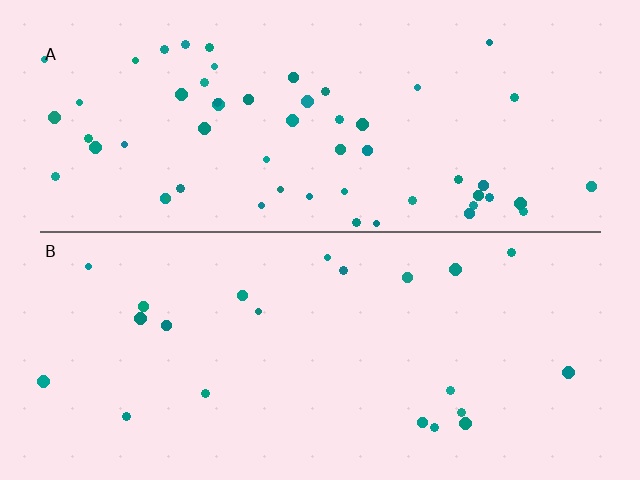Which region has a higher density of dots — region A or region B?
A (the top).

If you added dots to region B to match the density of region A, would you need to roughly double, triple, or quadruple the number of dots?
Approximately triple.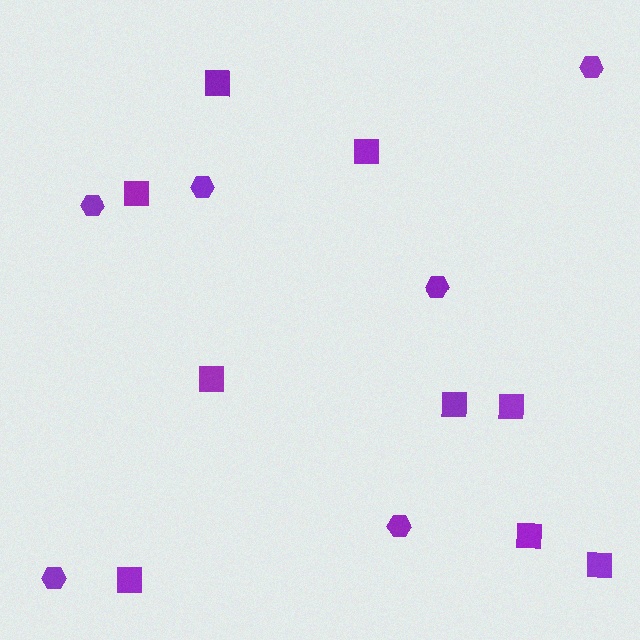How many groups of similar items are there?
There are 2 groups: one group of squares (9) and one group of hexagons (6).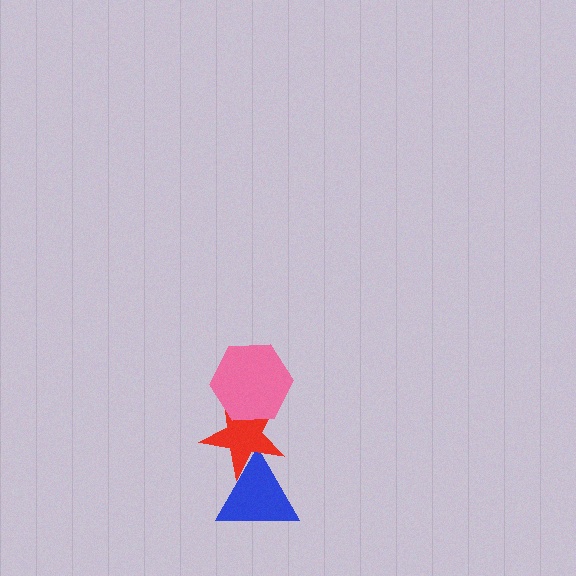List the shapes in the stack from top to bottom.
From top to bottom: the pink hexagon, the red star, the blue triangle.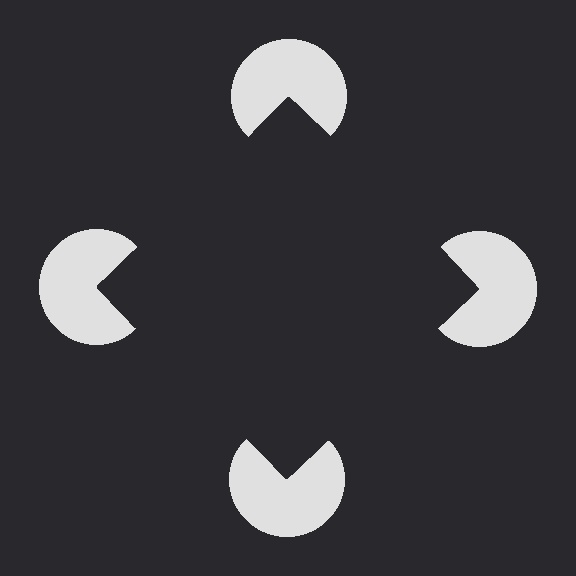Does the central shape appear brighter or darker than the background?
It typically appears slightly darker than the background, even though no actual brightness change is drawn.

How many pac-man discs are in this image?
There are 4 — one at each vertex of the illusory square.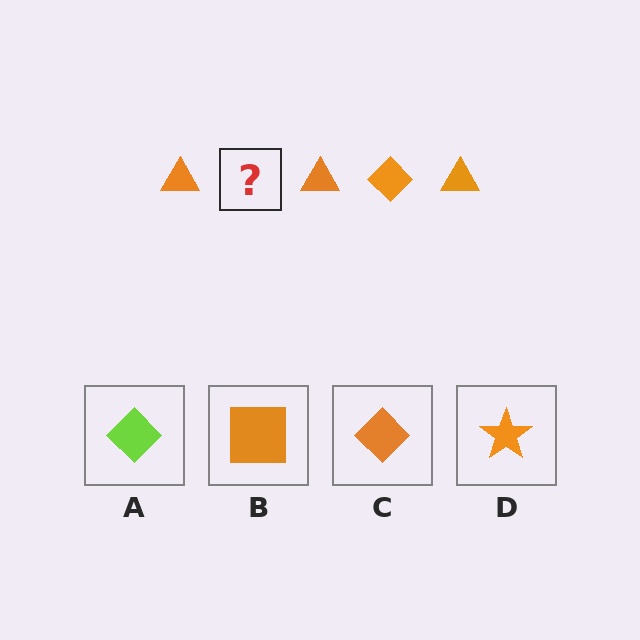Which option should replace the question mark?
Option C.